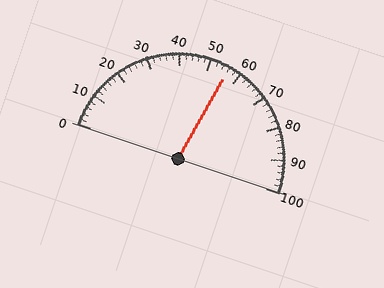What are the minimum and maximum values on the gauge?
The gauge ranges from 0 to 100.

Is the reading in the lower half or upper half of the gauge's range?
The reading is in the upper half of the range (0 to 100).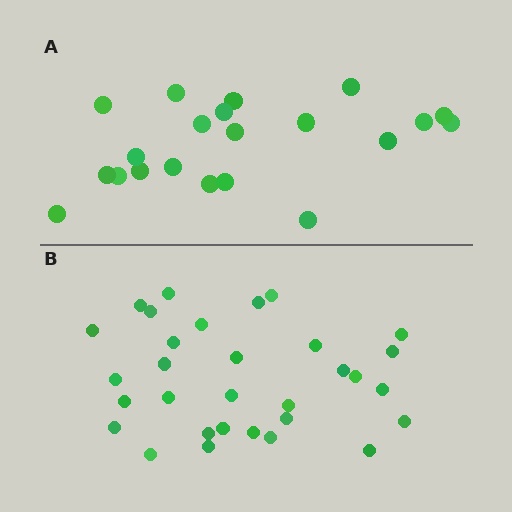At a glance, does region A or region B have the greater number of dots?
Region B (the bottom region) has more dots.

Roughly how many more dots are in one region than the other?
Region B has roughly 10 or so more dots than region A.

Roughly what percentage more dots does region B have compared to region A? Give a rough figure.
About 50% more.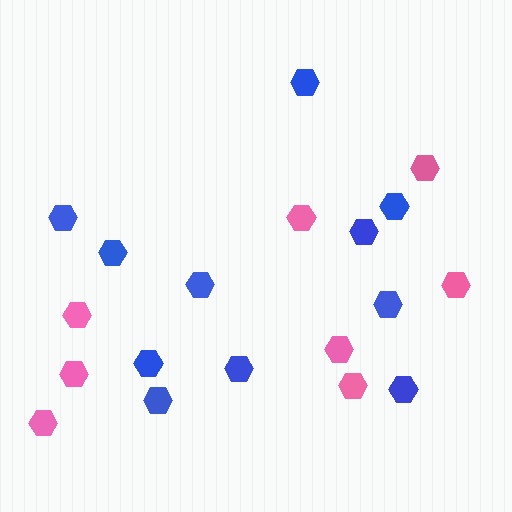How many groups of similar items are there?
There are 2 groups: one group of blue hexagons (11) and one group of pink hexagons (8).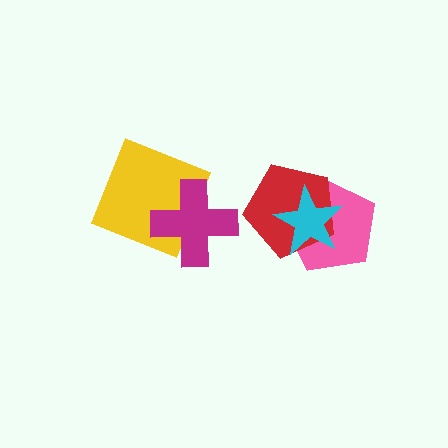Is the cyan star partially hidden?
No, no other shape covers it.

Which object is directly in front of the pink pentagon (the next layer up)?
The red pentagon is directly in front of the pink pentagon.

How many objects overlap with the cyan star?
2 objects overlap with the cyan star.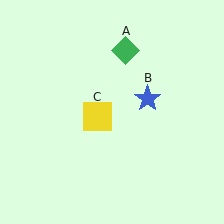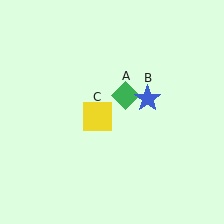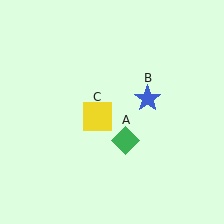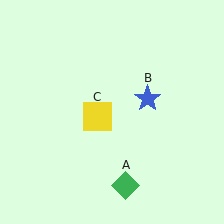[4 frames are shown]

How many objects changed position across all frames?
1 object changed position: green diamond (object A).